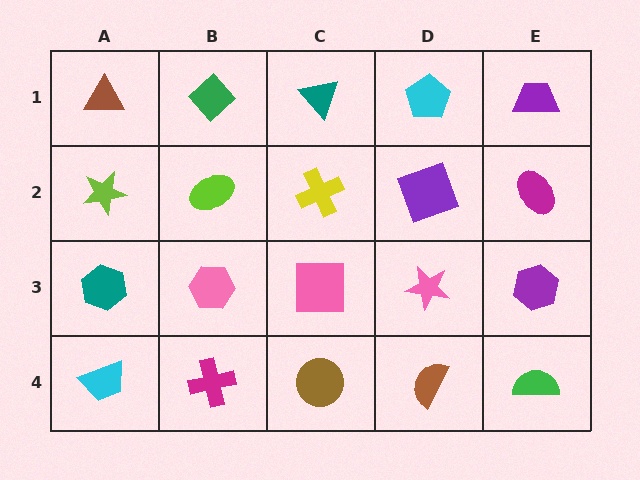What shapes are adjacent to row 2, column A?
A brown triangle (row 1, column A), a teal hexagon (row 3, column A), a lime ellipse (row 2, column B).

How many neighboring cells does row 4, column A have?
2.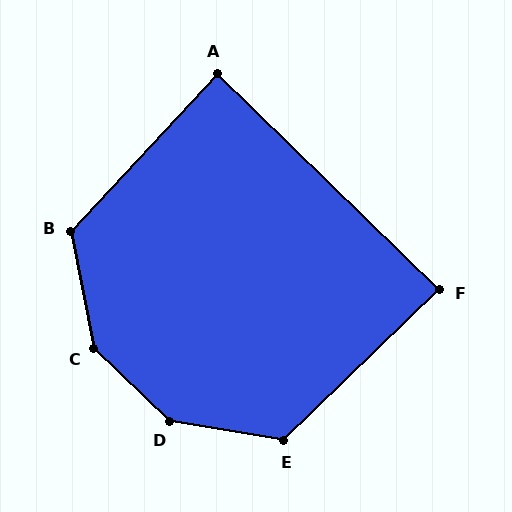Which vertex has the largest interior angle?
D, at approximately 146 degrees.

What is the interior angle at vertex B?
Approximately 126 degrees (obtuse).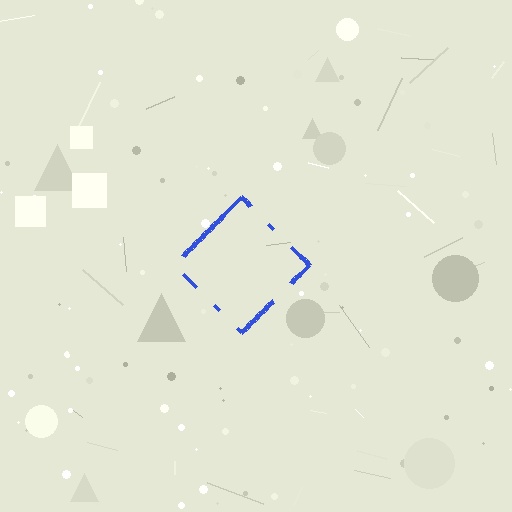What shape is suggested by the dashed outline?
The dashed outline suggests a diamond.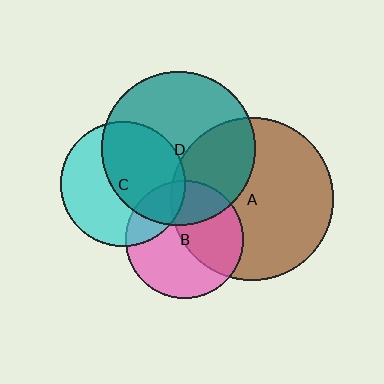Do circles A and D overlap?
Yes.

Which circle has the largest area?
Circle A (brown).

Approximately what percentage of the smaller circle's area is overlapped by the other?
Approximately 35%.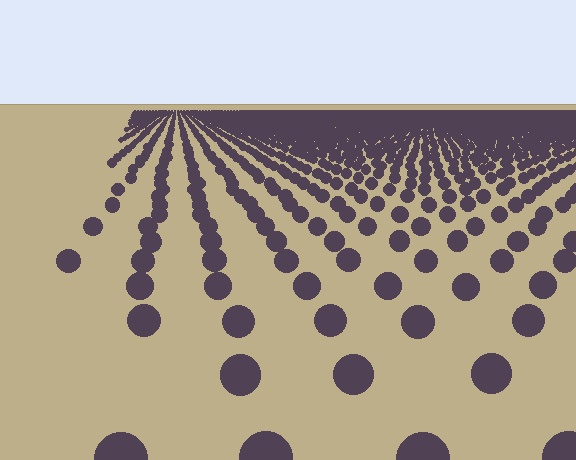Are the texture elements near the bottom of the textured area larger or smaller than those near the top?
Larger. Near the bottom, elements are closer to the viewer and appear at a bigger on-screen size.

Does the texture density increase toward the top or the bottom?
Density increases toward the top.